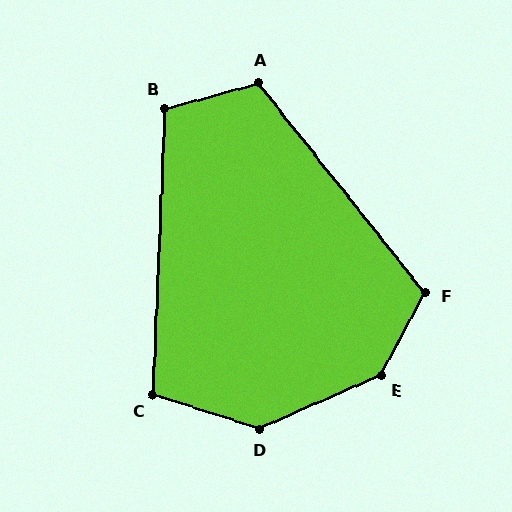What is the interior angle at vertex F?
Approximately 114 degrees (obtuse).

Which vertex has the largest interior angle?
E, at approximately 142 degrees.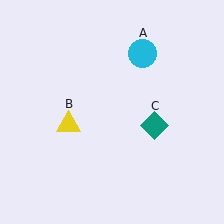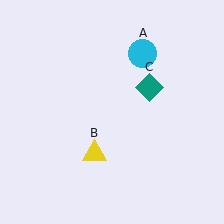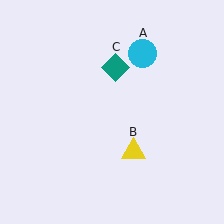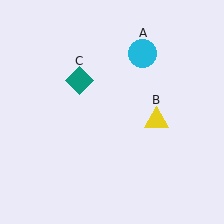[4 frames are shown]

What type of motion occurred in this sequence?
The yellow triangle (object B), teal diamond (object C) rotated counterclockwise around the center of the scene.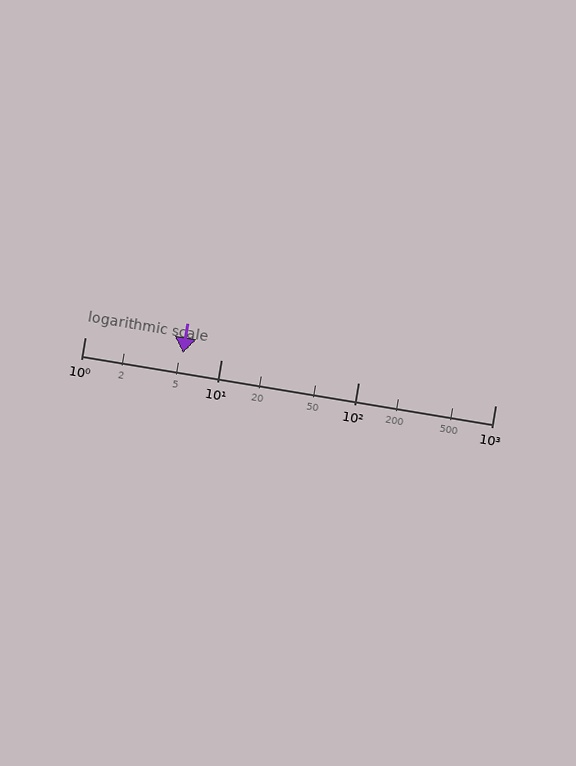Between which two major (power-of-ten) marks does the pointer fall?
The pointer is between 1 and 10.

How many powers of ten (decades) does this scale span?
The scale spans 3 decades, from 1 to 1000.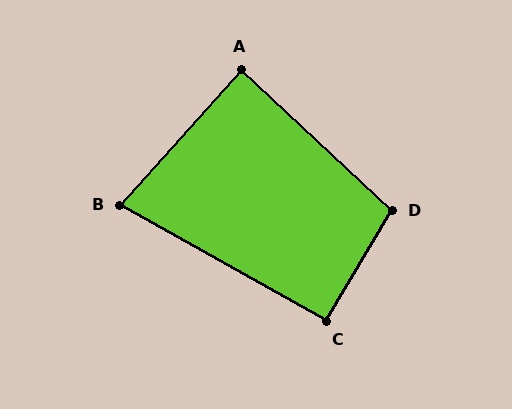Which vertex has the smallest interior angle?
B, at approximately 78 degrees.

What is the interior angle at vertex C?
Approximately 91 degrees (approximately right).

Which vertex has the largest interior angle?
D, at approximately 102 degrees.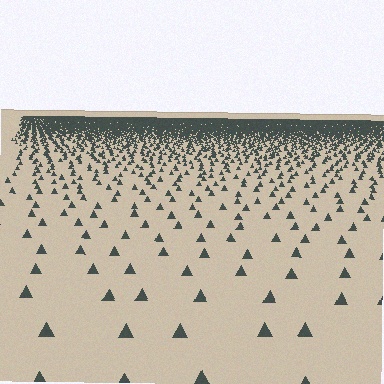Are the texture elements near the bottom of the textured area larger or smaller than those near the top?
Larger. Near the bottom, elements are closer to the viewer and appear at a bigger on-screen size.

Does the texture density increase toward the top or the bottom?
Density increases toward the top.